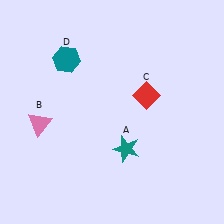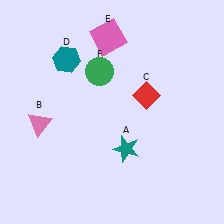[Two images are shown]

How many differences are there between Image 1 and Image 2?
There are 2 differences between the two images.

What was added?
A pink square (E), a green circle (F) were added in Image 2.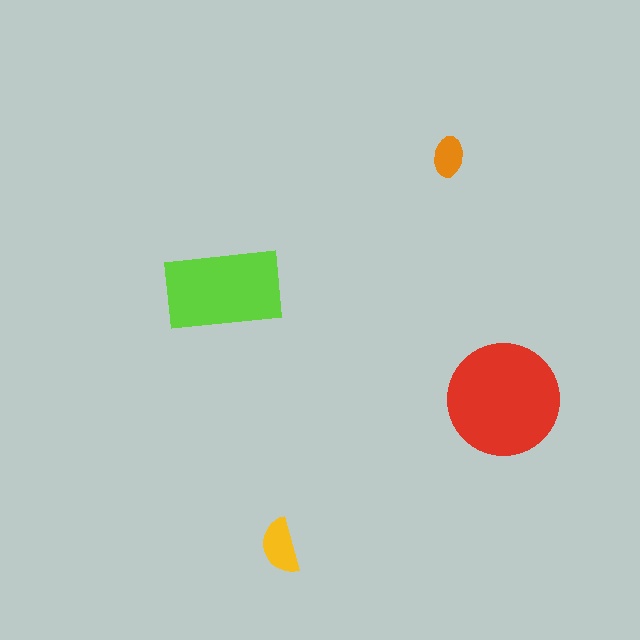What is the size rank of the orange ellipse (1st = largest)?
4th.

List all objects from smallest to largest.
The orange ellipse, the yellow semicircle, the lime rectangle, the red circle.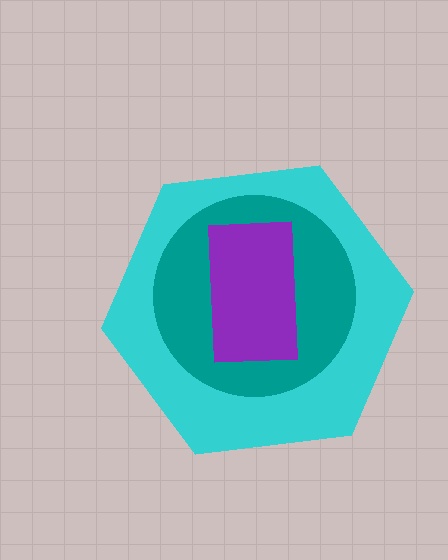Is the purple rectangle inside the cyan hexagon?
Yes.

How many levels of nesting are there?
3.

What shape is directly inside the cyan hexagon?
The teal circle.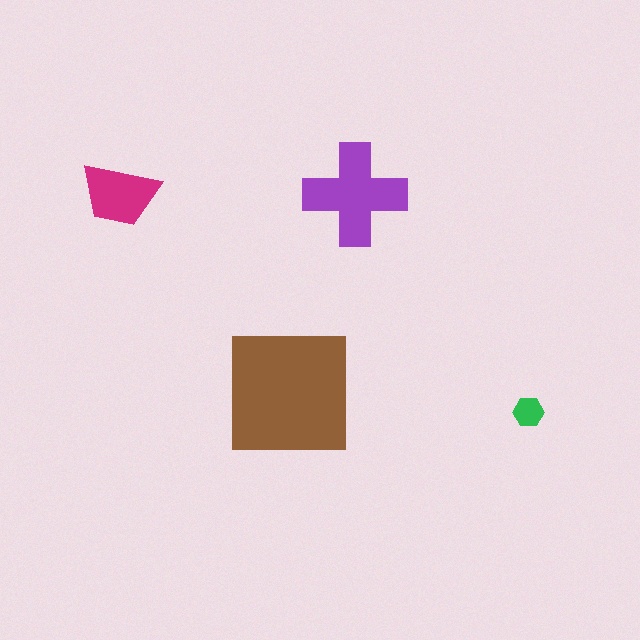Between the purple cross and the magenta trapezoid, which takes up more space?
The purple cross.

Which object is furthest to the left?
The magenta trapezoid is leftmost.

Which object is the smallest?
The green hexagon.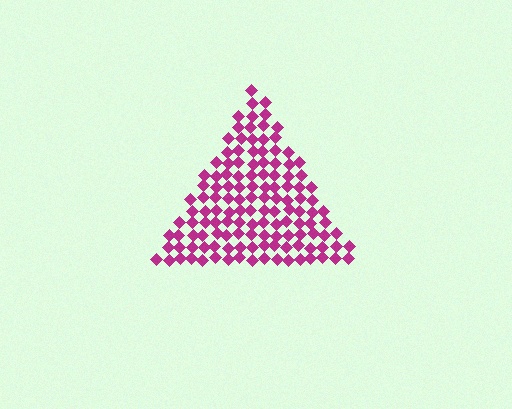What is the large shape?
The large shape is a triangle.